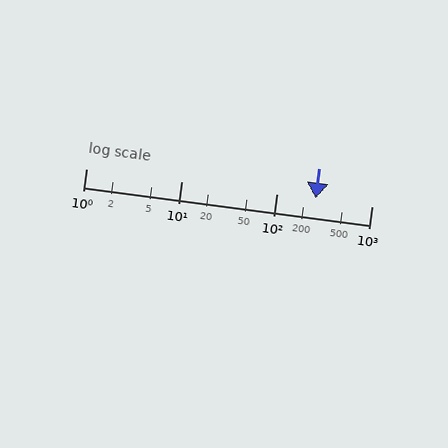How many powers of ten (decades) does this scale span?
The scale spans 3 decades, from 1 to 1000.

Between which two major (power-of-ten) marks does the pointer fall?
The pointer is between 100 and 1000.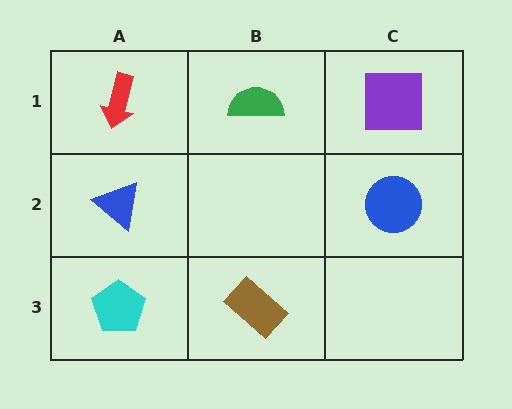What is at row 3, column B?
A brown rectangle.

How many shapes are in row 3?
2 shapes.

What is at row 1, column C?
A purple square.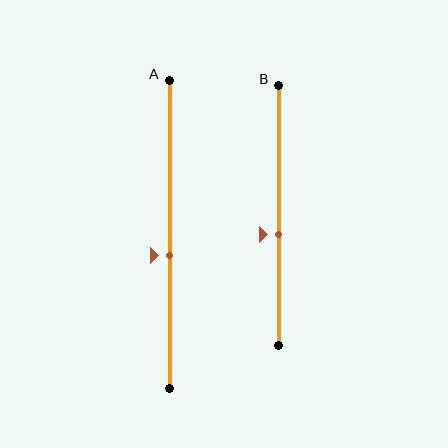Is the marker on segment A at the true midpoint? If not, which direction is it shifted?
No, the marker on segment A is shifted downward by about 7% of the segment length.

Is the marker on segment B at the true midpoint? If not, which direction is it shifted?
No, the marker on segment B is shifted downward by about 7% of the segment length.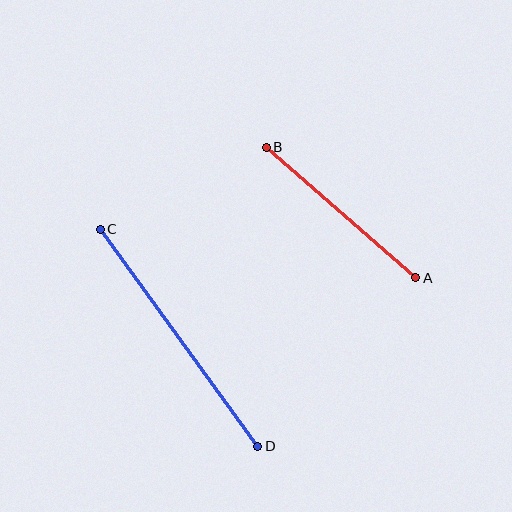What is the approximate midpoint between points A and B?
The midpoint is at approximately (341, 213) pixels.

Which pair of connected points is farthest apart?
Points C and D are farthest apart.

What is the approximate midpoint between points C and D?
The midpoint is at approximately (179, 338) pixels.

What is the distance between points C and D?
The distance is approximately 268 pixels.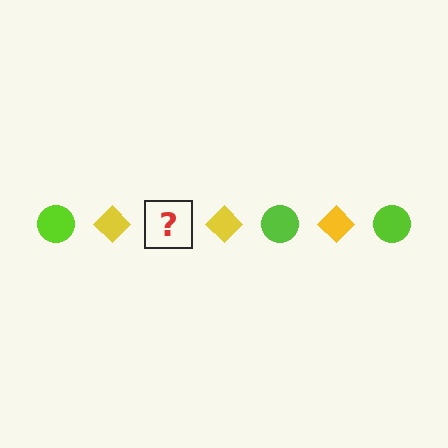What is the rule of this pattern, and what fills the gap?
The rule is that the pattern alternates between lime circle and yellow diamond. The gap should be filled with a lime circle.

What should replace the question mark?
The question mark should be replaced with a lime circle.